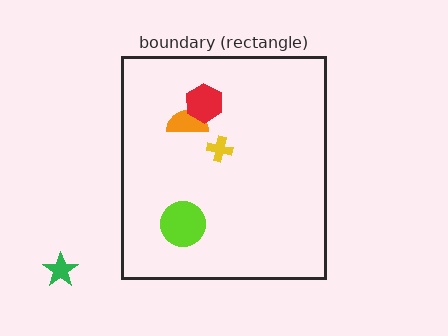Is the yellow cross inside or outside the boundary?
Inside.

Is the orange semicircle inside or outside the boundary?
Inside.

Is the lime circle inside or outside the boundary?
Inside.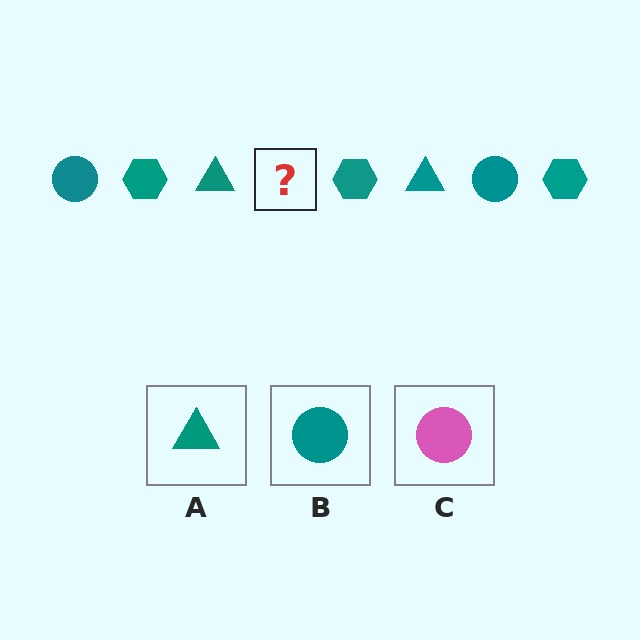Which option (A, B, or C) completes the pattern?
B.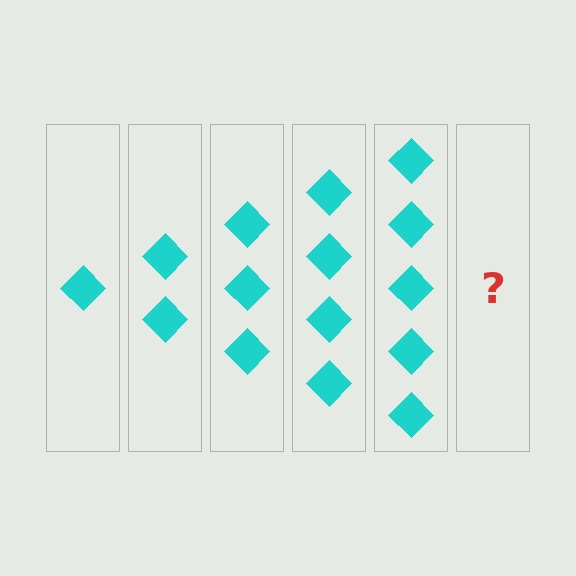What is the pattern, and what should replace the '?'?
The pattern is that each step adds one more diamond. The '?' should be 6 diamonds.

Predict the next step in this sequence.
The next step is 6 diamonds.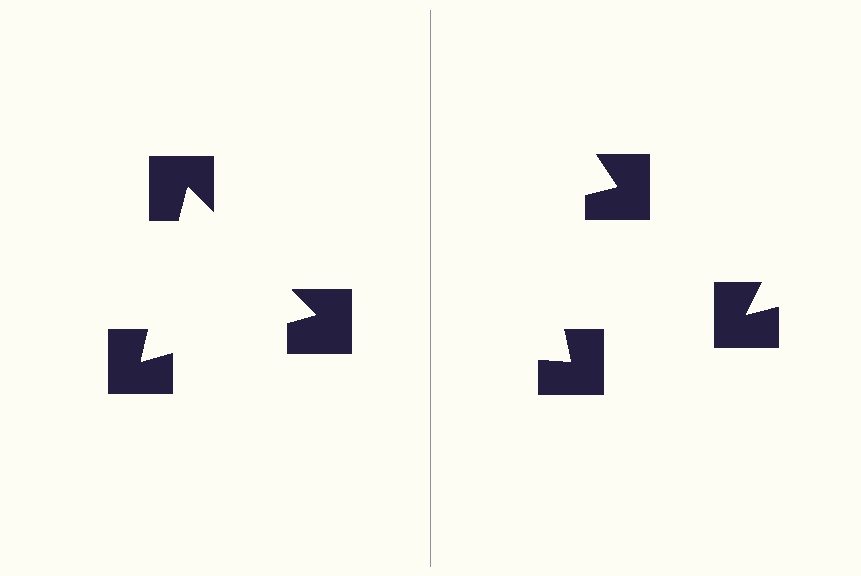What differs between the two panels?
The notched squares are positioned identically on both sides; only the wedge orientations differ. On the left they align to a triangle; on the right they are misaligned.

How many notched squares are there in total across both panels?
6 — 3 on each side.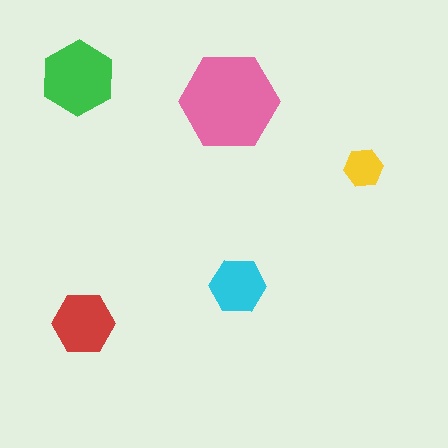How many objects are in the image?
There are 5 objects in the image.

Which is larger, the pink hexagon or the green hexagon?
The pink one.